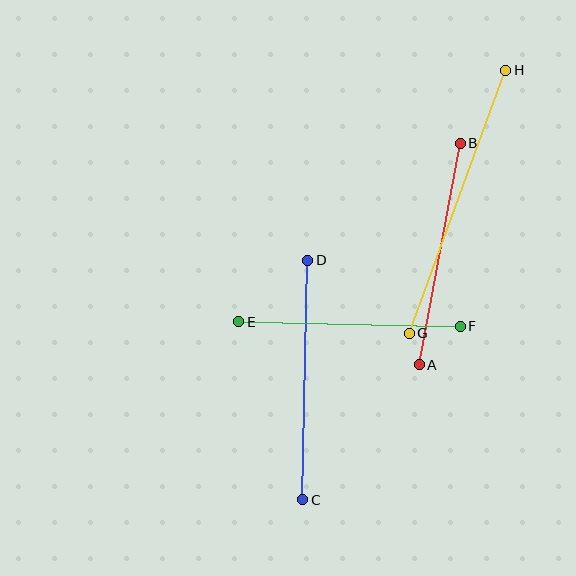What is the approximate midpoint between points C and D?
The midpoint is at approximately (305, 380) pixels.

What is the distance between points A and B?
The distance is approximately 225 pixels.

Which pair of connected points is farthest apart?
Points G and H are farthest apart.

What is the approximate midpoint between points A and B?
The midpoint is at approximately (440, 254) pixels.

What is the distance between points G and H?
The distance is approximately 280 pixels.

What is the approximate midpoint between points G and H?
The midpoint is at approximately (458, 202) pixels.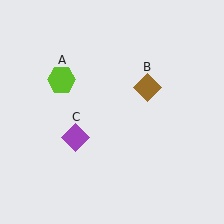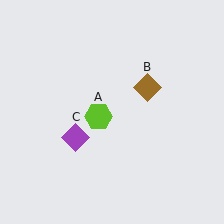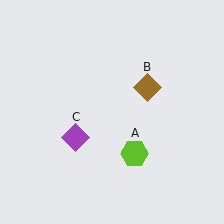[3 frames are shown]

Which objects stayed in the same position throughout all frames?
Brown diamond (object B) and purple diamond (object C) remained stationary.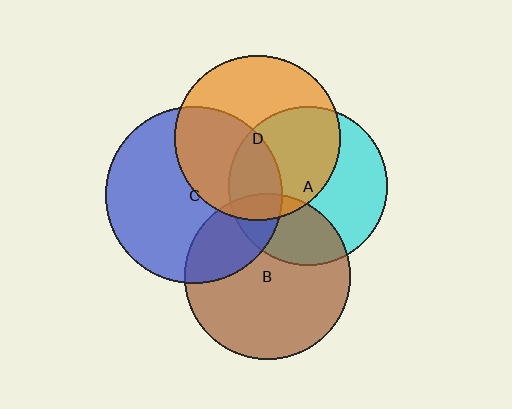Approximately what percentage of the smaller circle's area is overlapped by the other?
Approximately 50%.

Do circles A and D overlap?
Yes.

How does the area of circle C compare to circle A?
Approximately 1.2 times.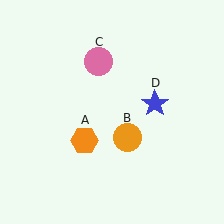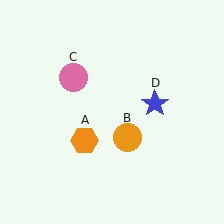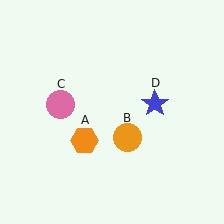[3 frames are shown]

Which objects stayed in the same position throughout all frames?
Orange hexagon (object A) and orange circle (object B) and blue star (object D) remained stationary.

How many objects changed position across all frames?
1 object changed position: pink circle (object C).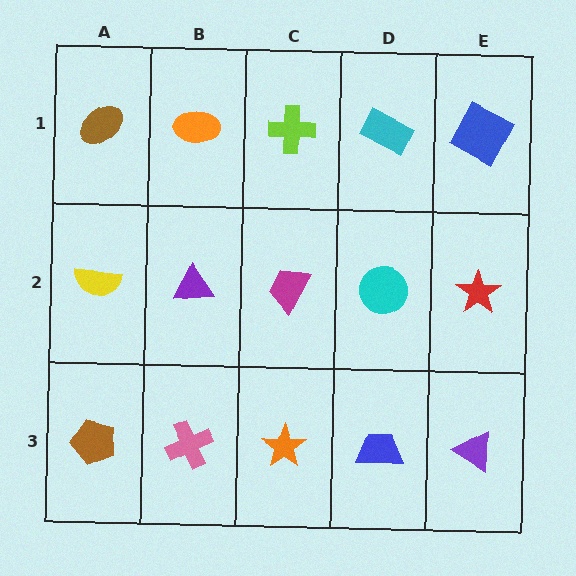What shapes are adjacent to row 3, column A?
A yellow semicircle (row 2, column A), a pink cross (row 3, column B).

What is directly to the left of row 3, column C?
A pink cross.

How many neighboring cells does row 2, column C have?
4.